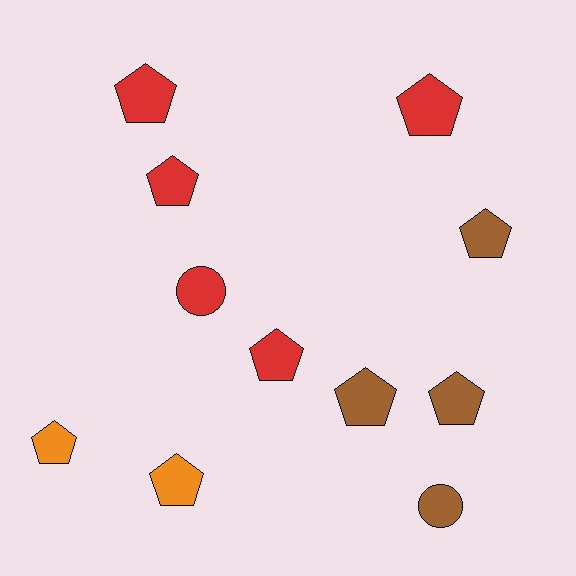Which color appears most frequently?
Red, with 5 objects.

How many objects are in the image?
There are 11 objects.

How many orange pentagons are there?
There are 2 orange pentagons.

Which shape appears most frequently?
Pentagon, with 9 objects.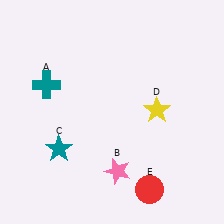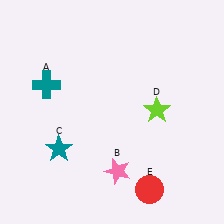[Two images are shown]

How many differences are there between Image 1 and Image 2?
There is 1 difference between the two images.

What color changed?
The star (D) changed from yellow in Image 1 to lime in Image 2.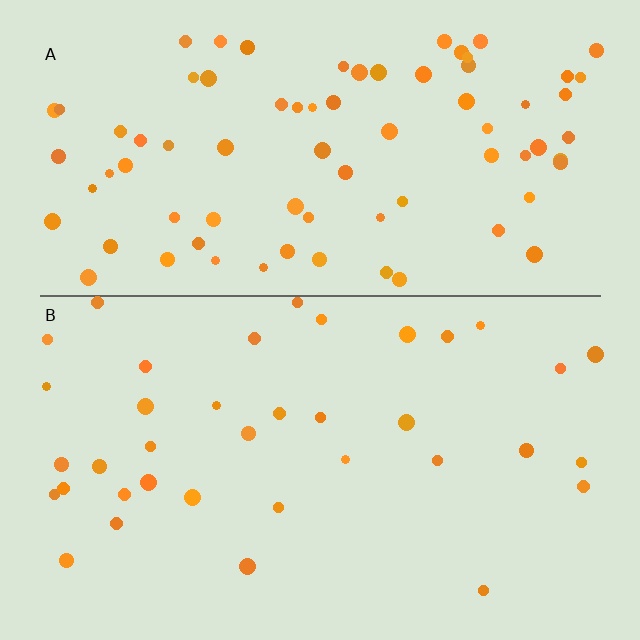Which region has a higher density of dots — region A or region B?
A (the top).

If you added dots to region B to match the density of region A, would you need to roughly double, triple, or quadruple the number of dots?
Approximately double.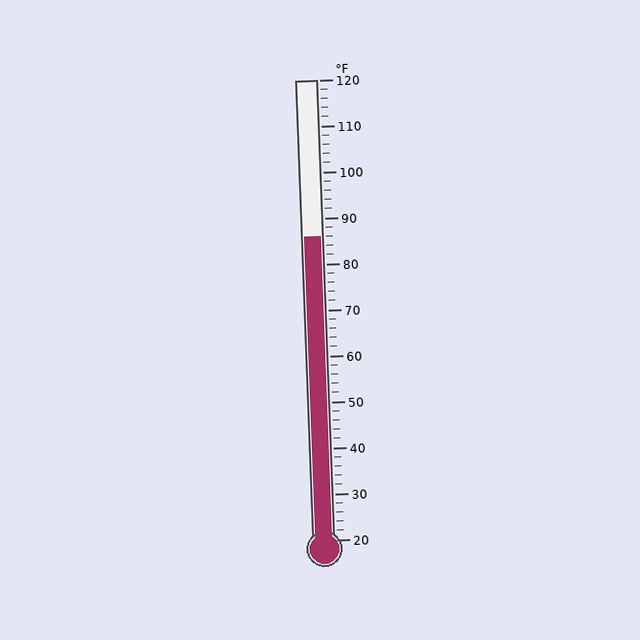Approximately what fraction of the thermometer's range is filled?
The thermometer is filled to approximately 65% of its range.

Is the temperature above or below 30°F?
The temperature is above 30°F.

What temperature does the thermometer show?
The thermometer shows approximately 86°F.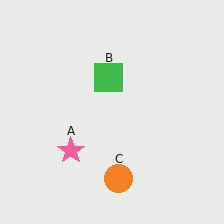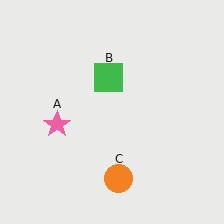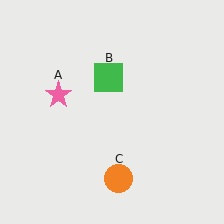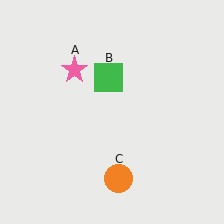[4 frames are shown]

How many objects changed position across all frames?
1 object changed position: pink star (object A).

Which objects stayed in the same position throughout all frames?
Green square (object B) and orange circle (object C) remained stationary.